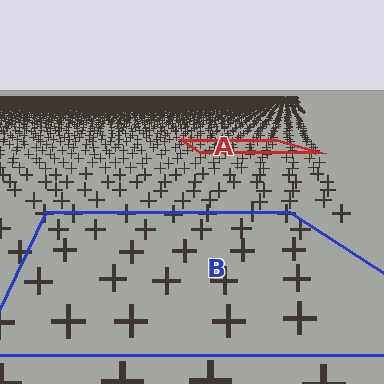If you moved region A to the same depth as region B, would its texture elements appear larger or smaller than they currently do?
They would appear larger. At a closer depth, the same texture elements are projected at a bigger on-screen size.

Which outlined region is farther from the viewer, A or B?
Region A is farther from the viewer — the texture elements inside it appear smaller and more densely packed.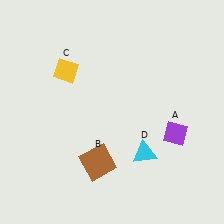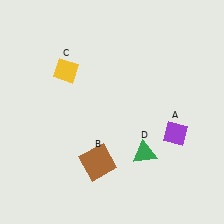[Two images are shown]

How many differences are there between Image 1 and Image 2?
There is 1 difference between the two images.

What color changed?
The triangle (D) changed from cyan in Image 1 to green in Image 2.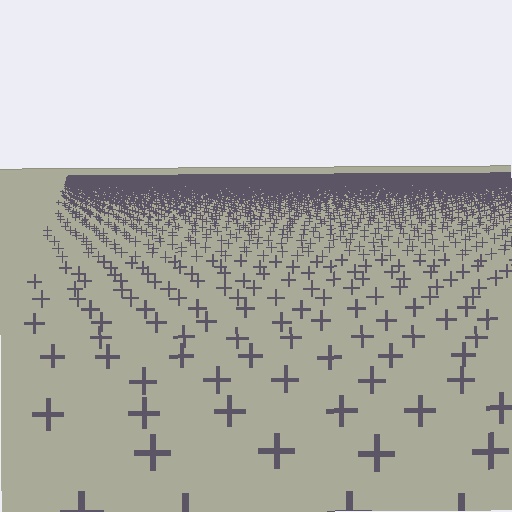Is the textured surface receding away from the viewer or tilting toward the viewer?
The surface is receding away from the viewer. Texture elements get smaller and denser toward the top.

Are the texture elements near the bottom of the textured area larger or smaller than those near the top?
Larger. Near the bottom, elements are closer to the viewer and appear at a bigger on-screen size.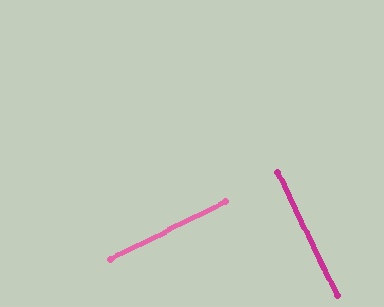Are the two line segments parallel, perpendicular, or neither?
Perpendicular — they meet at approximately 89°.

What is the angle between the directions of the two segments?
Approximately 89 degrees.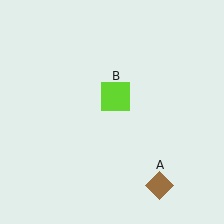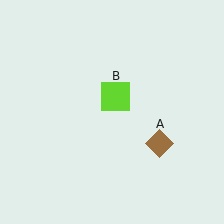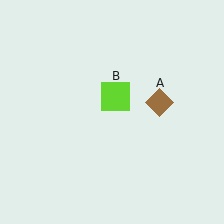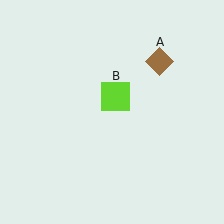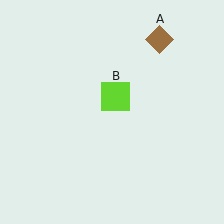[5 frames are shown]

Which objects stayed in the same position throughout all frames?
Lime square (object B) remained stationary.